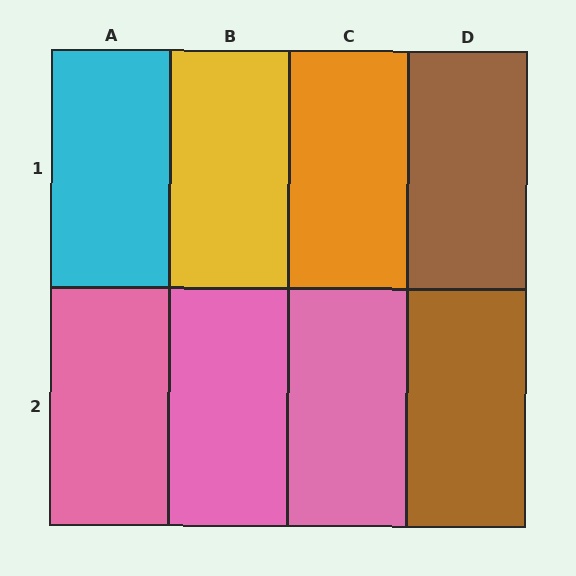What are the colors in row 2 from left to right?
Pink, pink, pink, brown.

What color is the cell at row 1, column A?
Cyan.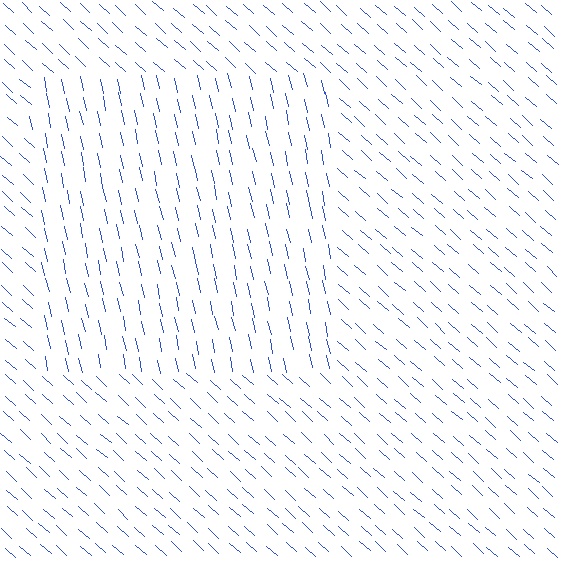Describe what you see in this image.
The image is filled with small blue line segments. A rectangle region in the image has lines oriented differently from the surrounding lines, creating a visible texture boundary.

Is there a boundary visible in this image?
Yes, there is a texture boundary formed by a change in line orientation.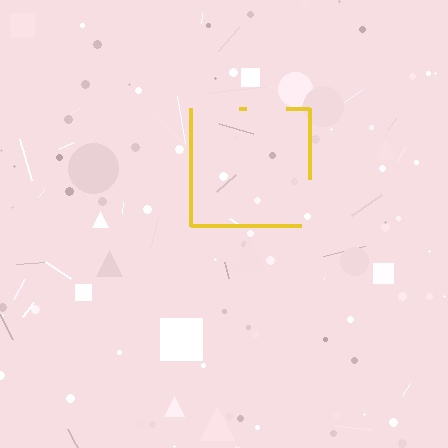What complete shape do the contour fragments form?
The contour fragments form a square.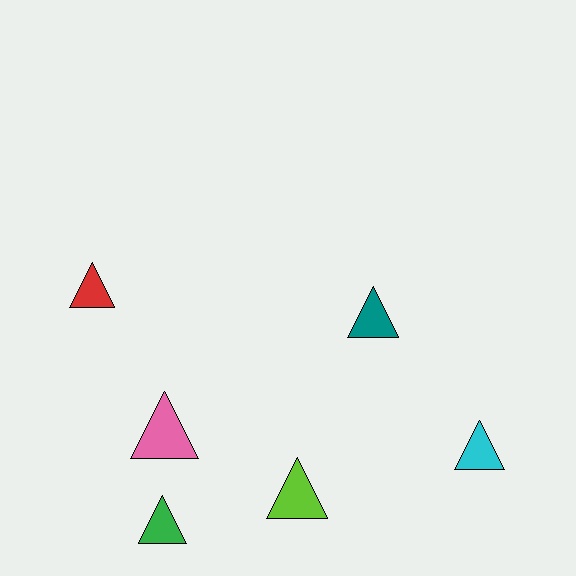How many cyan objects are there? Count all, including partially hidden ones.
There is 1 cyan object.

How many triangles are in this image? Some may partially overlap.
There are 6 triangles.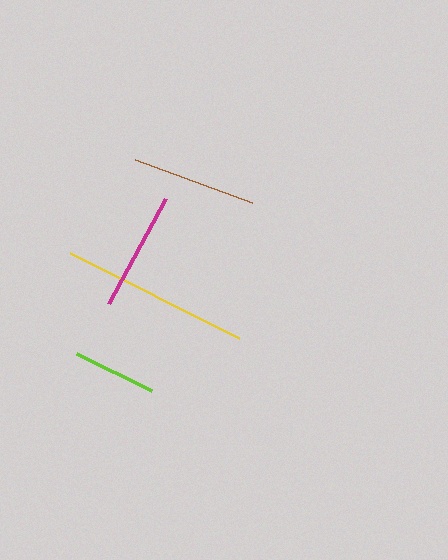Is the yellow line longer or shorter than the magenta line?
The yellow line is longer than the magenta line.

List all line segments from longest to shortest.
From longest to shortest: yellow, brown, magenta, lime.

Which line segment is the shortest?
The lime line is the shortest at approximately 84 pixels.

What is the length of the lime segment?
The lime segment is approximately 84 pixels long.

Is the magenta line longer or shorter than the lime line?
The magenta line is longer than the lime line.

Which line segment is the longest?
The yellow line is the longest at approximately 190 pixels.